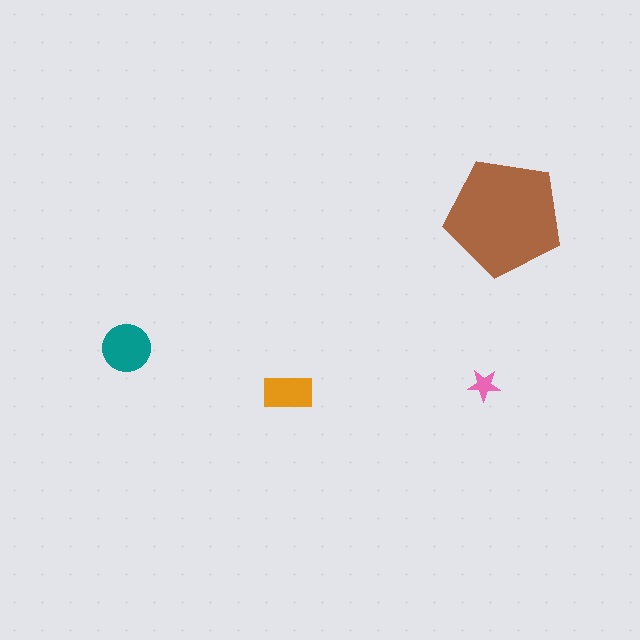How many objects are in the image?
There are 4 objects in the image.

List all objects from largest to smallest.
The brown pentagon, the teal circle, the orange rectangle, the pink star.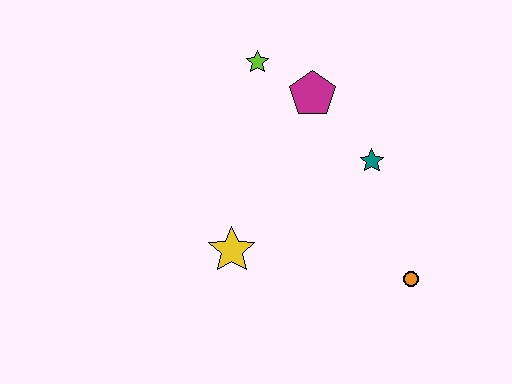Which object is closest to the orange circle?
The teal star is closest to the orange circle.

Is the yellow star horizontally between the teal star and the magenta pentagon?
No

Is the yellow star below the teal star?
Yes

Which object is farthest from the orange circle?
The lime star is farthest from the orange circle.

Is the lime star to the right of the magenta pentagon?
No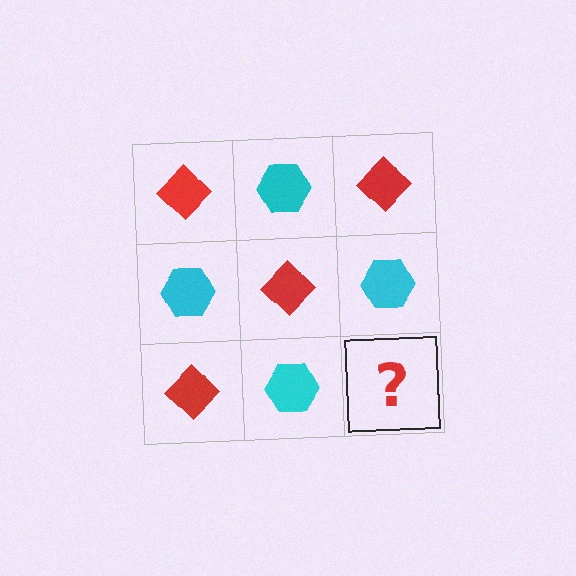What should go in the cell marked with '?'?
The missing cell should contain a red diamond.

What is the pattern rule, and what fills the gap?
The rule is that it alternates red diamond and cyan hexagon in a checkerboard pattern. The gap should be filled with a red diamond.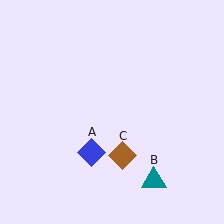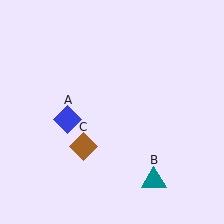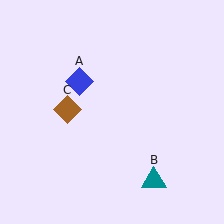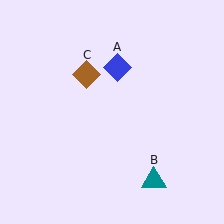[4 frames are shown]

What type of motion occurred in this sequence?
The blue diamond (object A), brown diamond (object C) rotated clockwise around the center of the scene.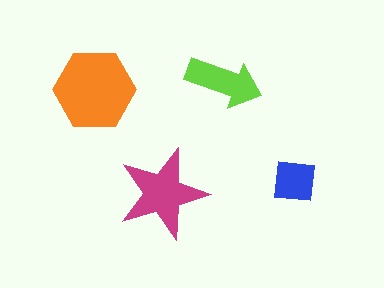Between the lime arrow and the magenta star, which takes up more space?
The magenta star.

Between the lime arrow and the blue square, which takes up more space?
The lime arrow.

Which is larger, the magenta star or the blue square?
The magenta star.